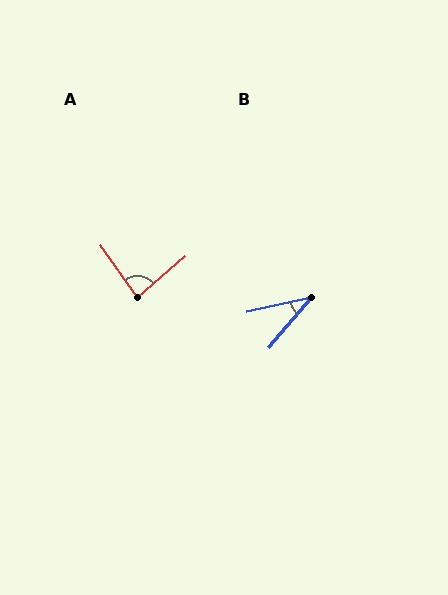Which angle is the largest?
A, at approximately 84 degrees.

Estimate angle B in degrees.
Approximately 38 degrees.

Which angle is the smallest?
B, at approximately 38 degrees.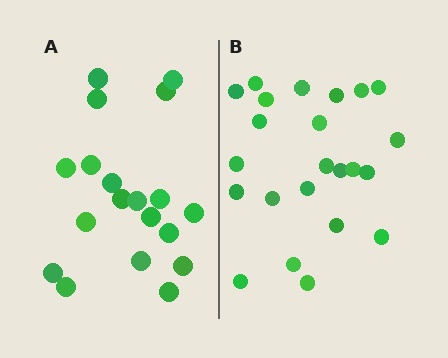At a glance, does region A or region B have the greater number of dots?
Region B (the right region) has more dots.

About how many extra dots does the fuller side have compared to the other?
Region B has about 4 more dots than region A.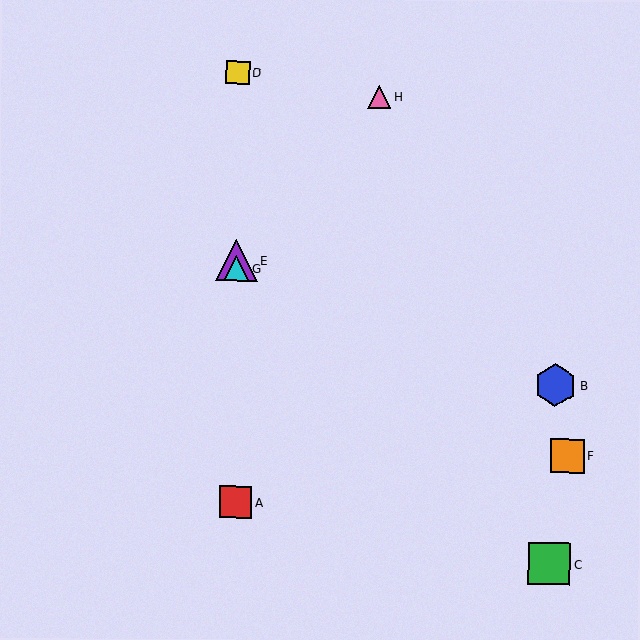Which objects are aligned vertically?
Objects A, D, E, G are aligned vertically.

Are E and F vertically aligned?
No, E is at x≈237 and F is at x≈568.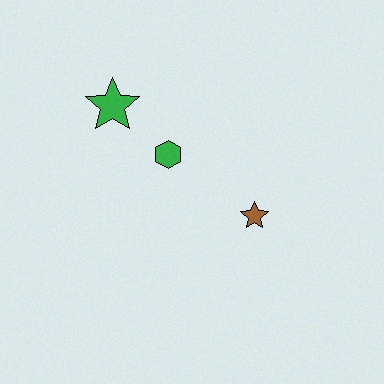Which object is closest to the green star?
The green hexagon is closest to the green star.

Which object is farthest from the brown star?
The green star is farthest from the brown star.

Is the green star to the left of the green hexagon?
Yes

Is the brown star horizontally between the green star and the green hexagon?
No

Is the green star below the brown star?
No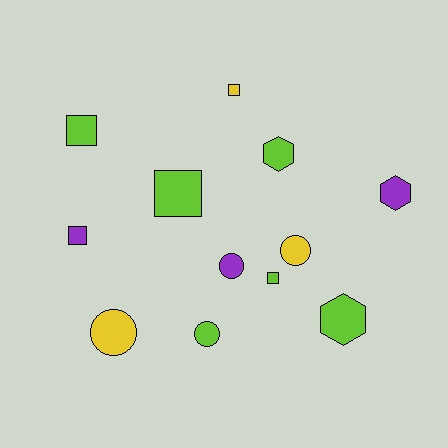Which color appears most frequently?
Lime, with 6 objects.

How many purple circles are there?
There is 1 purple circle.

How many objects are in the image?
There are 12 objects.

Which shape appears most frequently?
Square, with 5 objects.